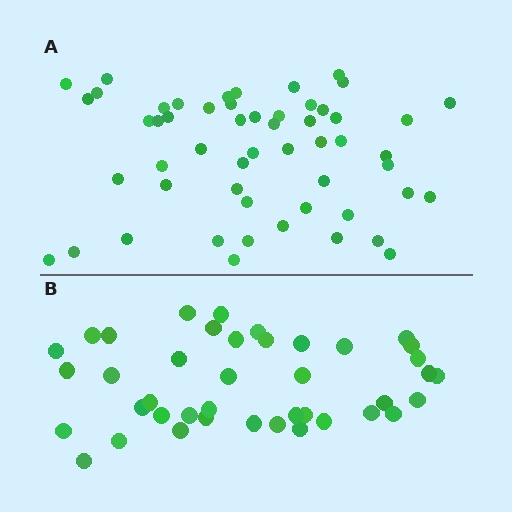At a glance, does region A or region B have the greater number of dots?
Region A (the top region) has more dots.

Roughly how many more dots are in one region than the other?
Region A has approximately 15 more dots than region B.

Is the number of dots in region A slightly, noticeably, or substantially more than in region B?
Region A has noticeably more, but not dramatically so. The ratio is roughly 1.3 to 1.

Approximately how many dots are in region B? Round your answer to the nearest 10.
About 40 dots. (The exact count is 41, which rounds to 40.)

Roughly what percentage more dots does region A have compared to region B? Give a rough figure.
About 30% more.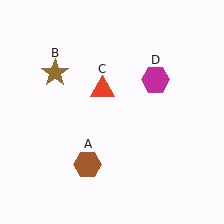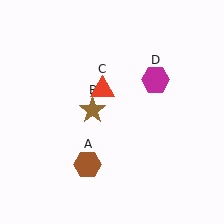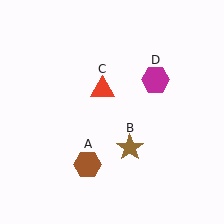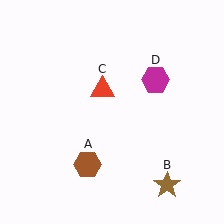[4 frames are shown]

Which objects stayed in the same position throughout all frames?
Brown hexagon (object A) and red triangle (object C) and magenta hexagon (object D) remained stationary.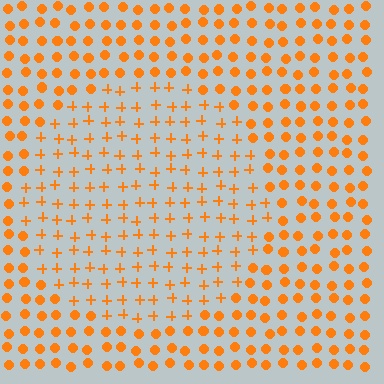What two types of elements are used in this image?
The image uses plus signs inside the circle region and circles outside it.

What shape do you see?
I see a circle.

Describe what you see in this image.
The image is filled with small orange elements arranged in a uniform grid. A circle-shaped region contains plus signs, while the surrounding area contains circles. The boundary is defined purely by the change in element shape.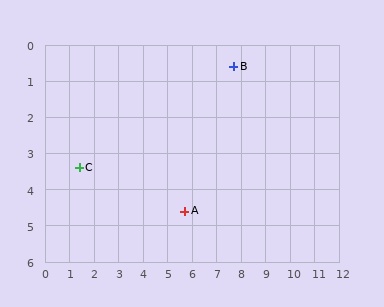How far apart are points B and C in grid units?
Points B and C are about 6.9 grid units apart.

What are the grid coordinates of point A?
Point A is at approximately (5.7, 4.6).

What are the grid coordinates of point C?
Point C is at approximately (1.4, 3.4).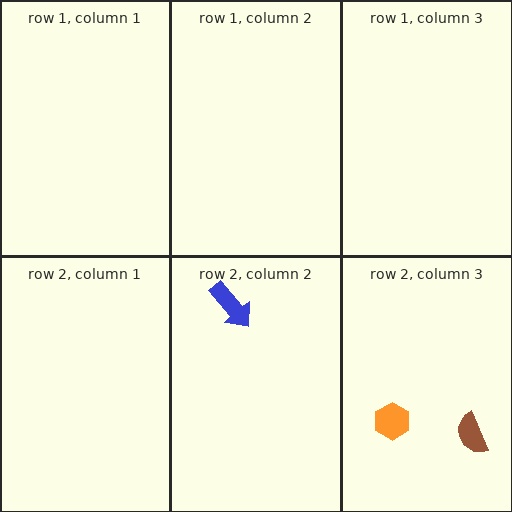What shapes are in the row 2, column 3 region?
The brown semicircle, the orange hexagon.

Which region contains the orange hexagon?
The row 2, column 3 region.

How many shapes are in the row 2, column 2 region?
1.